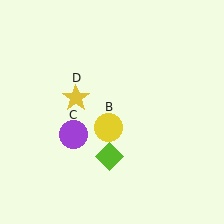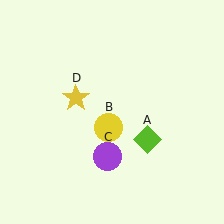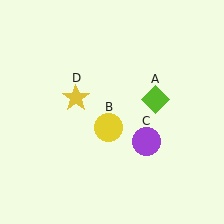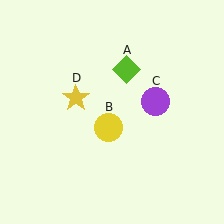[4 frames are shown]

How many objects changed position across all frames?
2 objects changed position: lime diamond (object A), purple circle (object C).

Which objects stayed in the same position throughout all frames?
Yellow circle (object B) and yellow star (object D) remained stationary.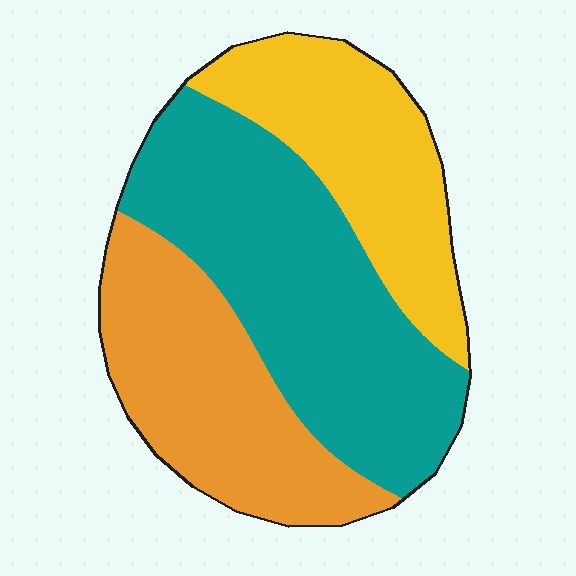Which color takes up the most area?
Teal, at roughly 45%.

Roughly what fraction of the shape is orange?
Orange covers around 30% of the shape.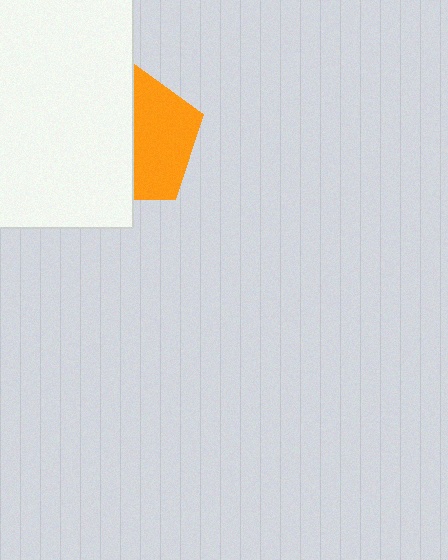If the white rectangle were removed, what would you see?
You would see the complete orange pentagon.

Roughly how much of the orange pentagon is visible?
About half of it is visible (roughly 47%).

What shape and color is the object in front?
The object in front is a white rectangle.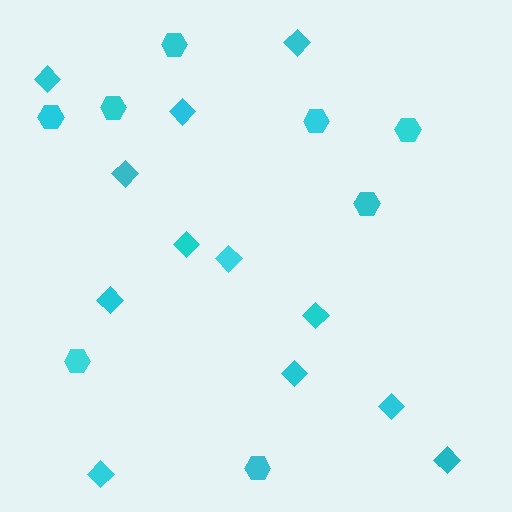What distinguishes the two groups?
There are 2 groups: one group of diamonds (12) and one group of hexagons (8).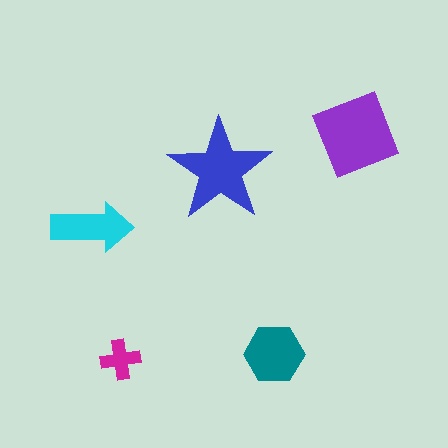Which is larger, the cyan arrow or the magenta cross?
The cyan arrow.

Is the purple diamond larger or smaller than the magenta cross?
Larger.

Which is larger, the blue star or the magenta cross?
The blue star.